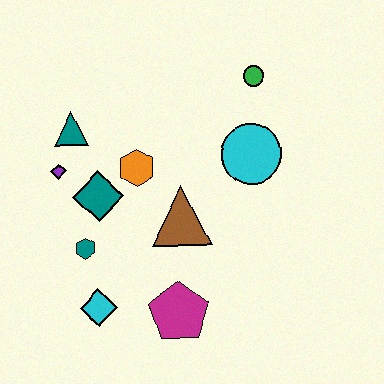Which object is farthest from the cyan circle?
The cyan diamond is farthest from the cyan circle.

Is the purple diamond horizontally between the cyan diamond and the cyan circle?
No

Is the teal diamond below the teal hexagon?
No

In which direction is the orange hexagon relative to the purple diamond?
The orange hexagon is to the right of the purple diamond.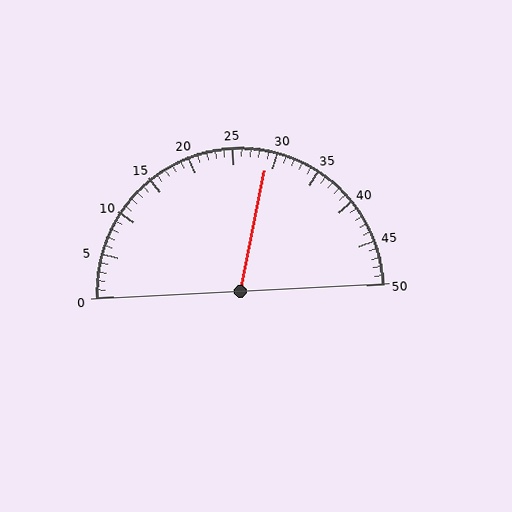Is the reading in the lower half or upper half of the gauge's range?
The reading is in the upper half of the range (0 to 50).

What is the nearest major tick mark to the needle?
The nearest major tick mark is 30.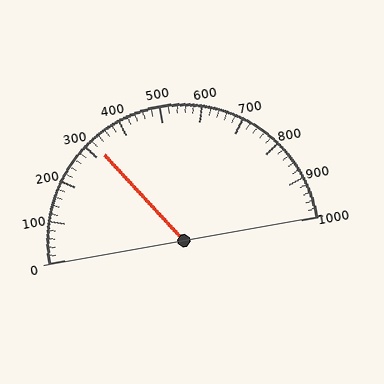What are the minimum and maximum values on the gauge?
The gauge ranges from 0 to 1000.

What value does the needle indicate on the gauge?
The needle indicates approximately 320.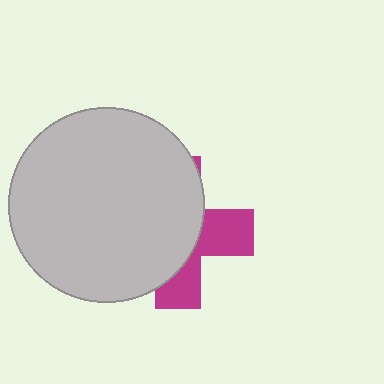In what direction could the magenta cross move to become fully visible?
The magenta cross could move right. That would shift it out from behind the light gray circle entirely.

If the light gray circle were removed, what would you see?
You would see the complete magenta cross.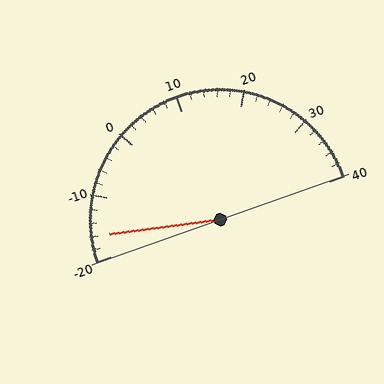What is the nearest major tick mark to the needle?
The nearest major tick mark is -20.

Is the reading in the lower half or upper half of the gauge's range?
The reading is in the lower half of the range (-20 to 40).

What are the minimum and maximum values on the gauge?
The gauge ranges from -20 to 40.